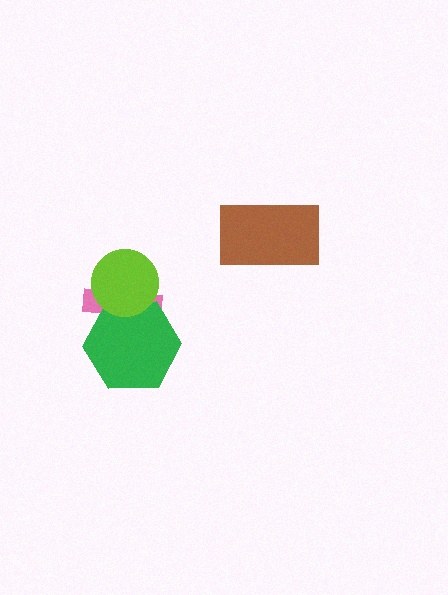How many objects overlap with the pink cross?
2 objects overlap with the pink cross.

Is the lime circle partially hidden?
No, no other shape covers it.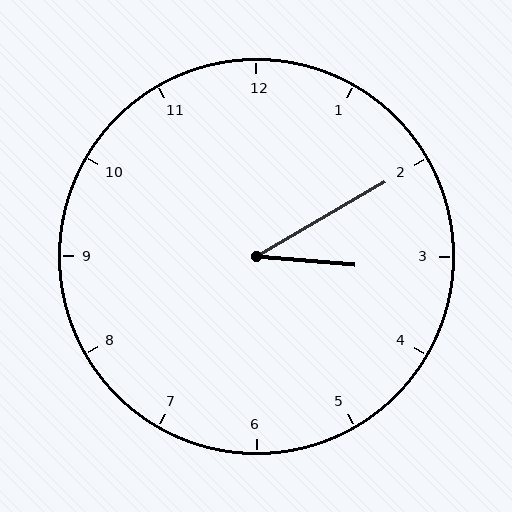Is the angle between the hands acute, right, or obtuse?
It is acute.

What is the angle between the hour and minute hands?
Approximately 35 degrees.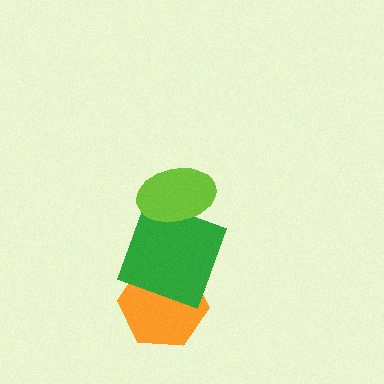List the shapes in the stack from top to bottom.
From top to bottom: the lime ellipse, the green square, the orange hexagon.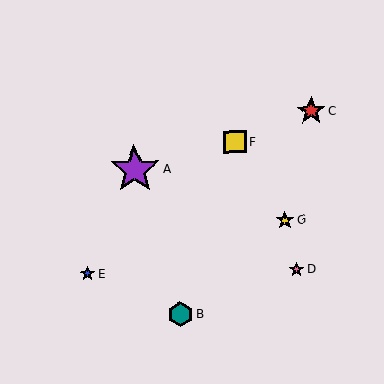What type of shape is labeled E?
Shape E is a blue star.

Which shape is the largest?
The purple star (labeled A) is the largest.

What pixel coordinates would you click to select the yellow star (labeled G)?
Click at (285, 220) to select the yellow star G.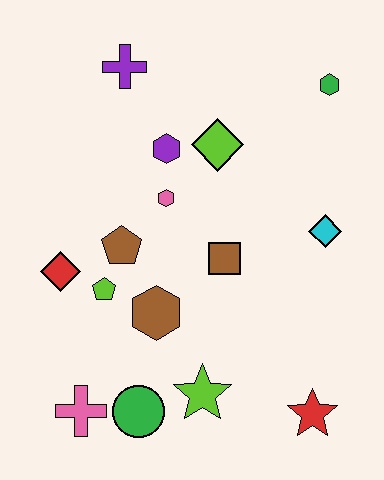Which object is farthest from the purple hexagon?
The red star is farthest from the purple hexagon.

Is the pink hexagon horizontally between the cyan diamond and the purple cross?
Yes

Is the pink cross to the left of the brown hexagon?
Yes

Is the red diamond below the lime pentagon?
No